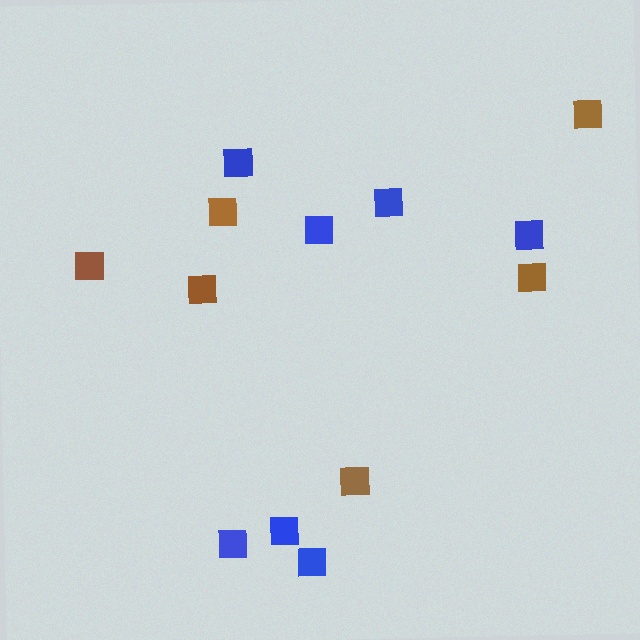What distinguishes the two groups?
There are 2 groups: one group of brown squares (6) and one group of blue squares (7).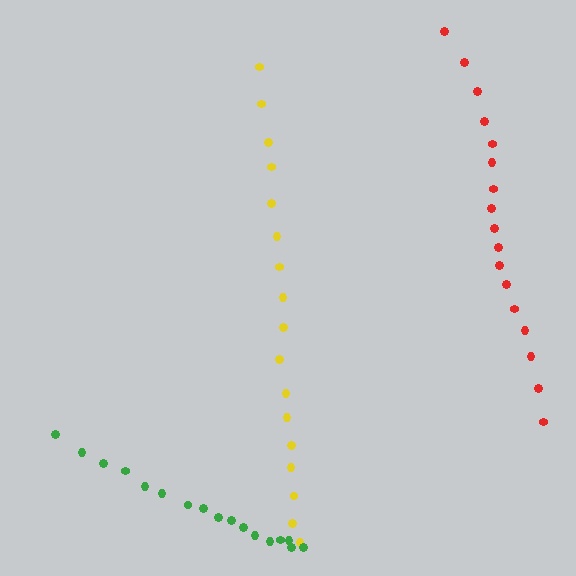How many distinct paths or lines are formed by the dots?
There are 3 distinct paths.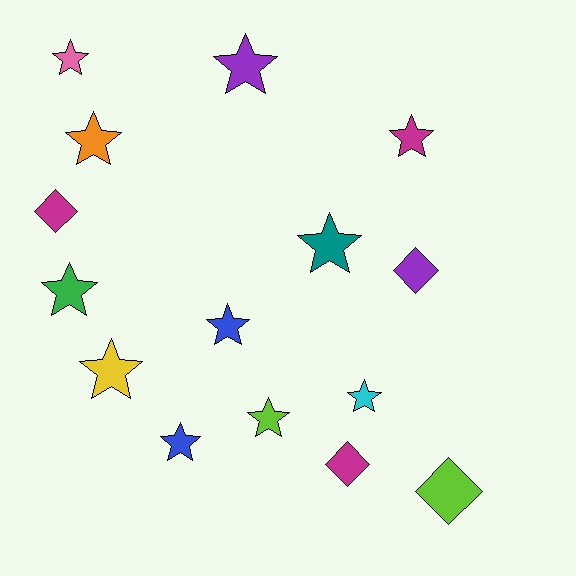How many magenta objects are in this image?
There are 3 magenta objects.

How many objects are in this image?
There are 15 objects.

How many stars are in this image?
There are 11 stars.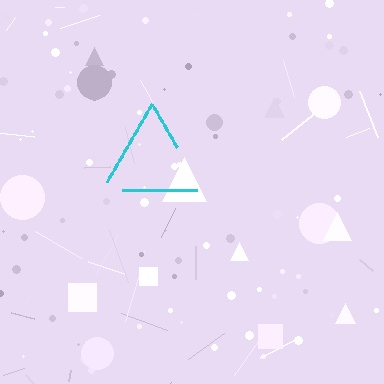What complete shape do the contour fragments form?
The contour fragments form a triangle.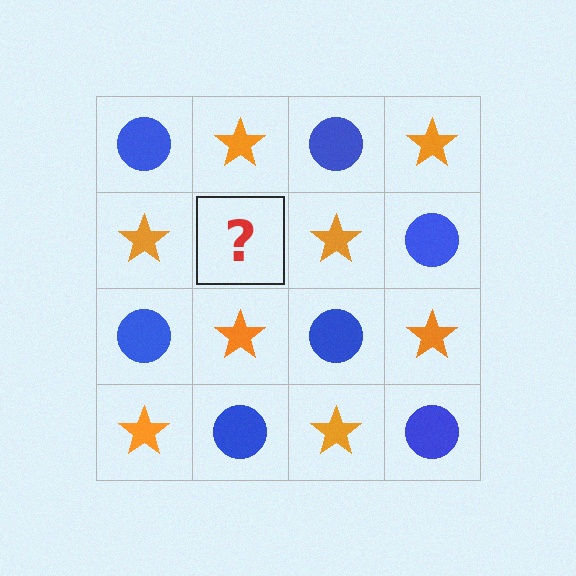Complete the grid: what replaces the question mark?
The question mark should be replaced with a blue circle.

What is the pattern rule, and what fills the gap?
The rule is that it alternates blue circle and orange star in a checkerboard pattern. The gap should be filled with a blue circle.